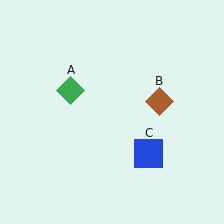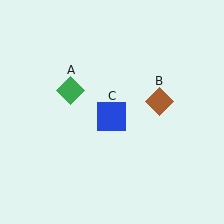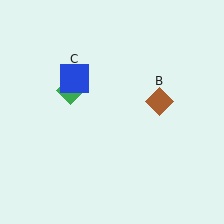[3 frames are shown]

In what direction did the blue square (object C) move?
The blue square (object C) moved up and to the left.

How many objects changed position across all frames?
1 object changed position: blue square (object C).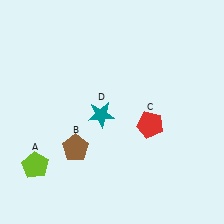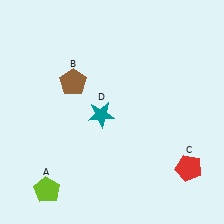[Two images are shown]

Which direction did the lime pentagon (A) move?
The lime pentagon (A) moved down.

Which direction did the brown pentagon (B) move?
The brown pentagon (B) moved up.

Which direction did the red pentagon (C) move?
The red pentagon (C) moved down.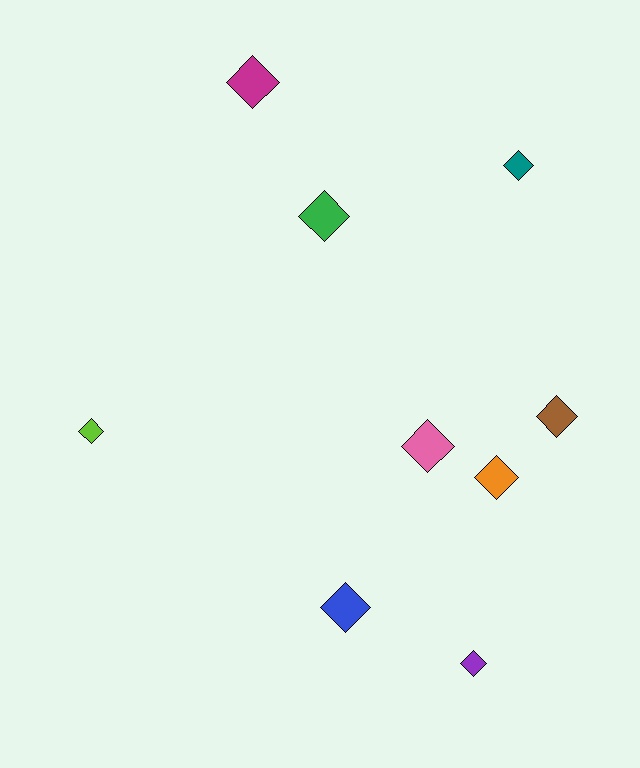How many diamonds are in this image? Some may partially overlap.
There are 9 diamonds.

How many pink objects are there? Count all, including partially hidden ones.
There is 1 pink object.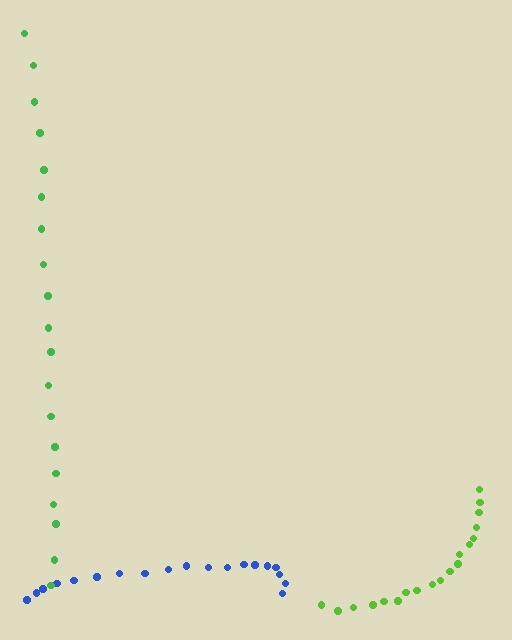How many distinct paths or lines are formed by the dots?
There are 3 distinct paths.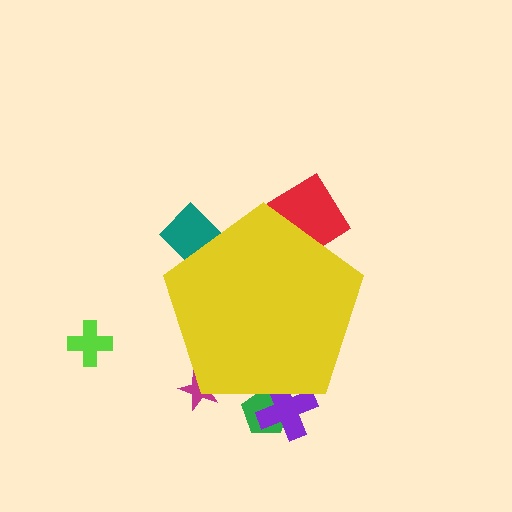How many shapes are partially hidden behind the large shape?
5 shapes are partially hidden.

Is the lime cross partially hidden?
No, the lime cross is fully visible.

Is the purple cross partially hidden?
Yes, the purple cross is partially hidden behind the yellow pentagon.